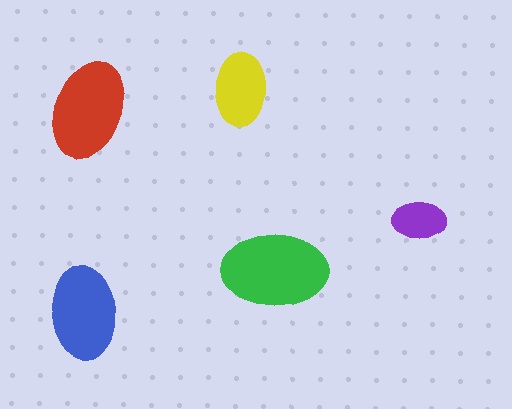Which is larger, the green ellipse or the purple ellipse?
The green one.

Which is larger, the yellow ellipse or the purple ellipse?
The yellow one.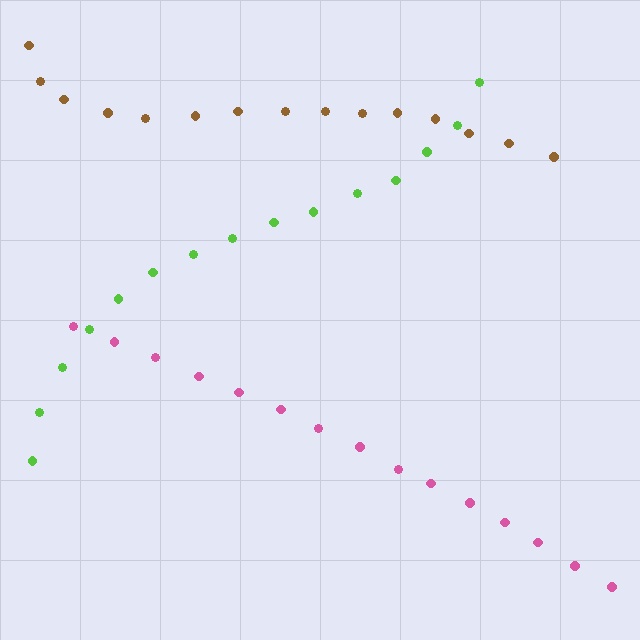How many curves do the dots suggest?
There are 3 distinct paths.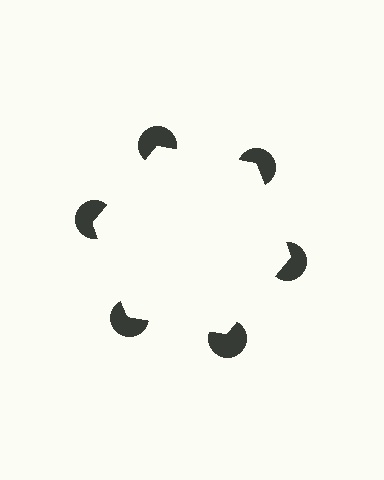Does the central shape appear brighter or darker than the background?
It typically appears slightly brighter than the background, even though no actual brightness change is drawn.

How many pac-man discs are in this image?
There are 6 — one at each vertex of the illusory hexagon.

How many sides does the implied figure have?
6 sides.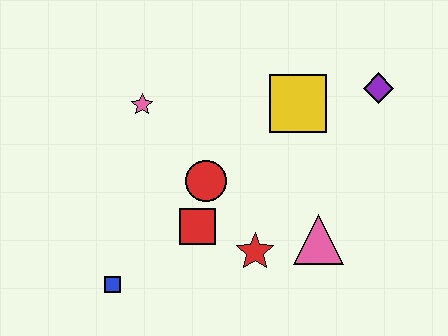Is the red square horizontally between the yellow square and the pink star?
Yes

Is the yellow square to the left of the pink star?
No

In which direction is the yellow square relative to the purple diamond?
The yellow square is to the left of the purple diamond.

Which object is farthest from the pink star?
The purple diamond is farthest from the pink star.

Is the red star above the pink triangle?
No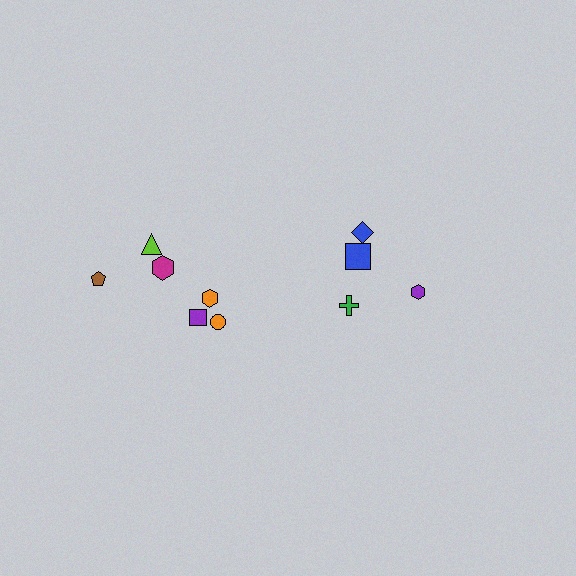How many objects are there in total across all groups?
There are 10 objects.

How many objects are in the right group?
There are 4 objects.